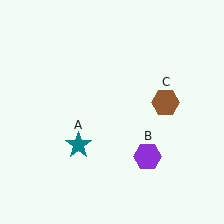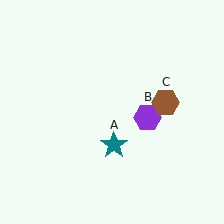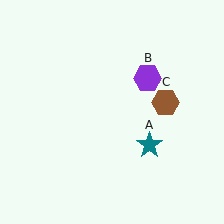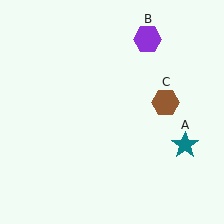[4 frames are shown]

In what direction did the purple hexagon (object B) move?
The purple hexagon (object B) moved up.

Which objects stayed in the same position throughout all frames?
Brown hexagon (object C) remained stationary.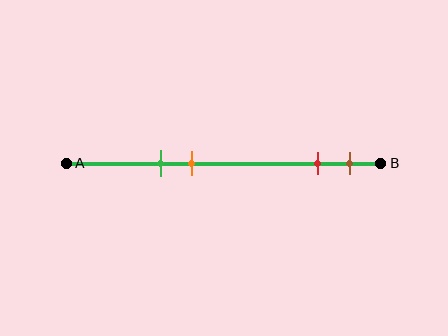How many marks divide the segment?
There are 4 marks dividing the segment.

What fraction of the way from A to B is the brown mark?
The brown mark is approximately 90% (0.9) of the way from A to B.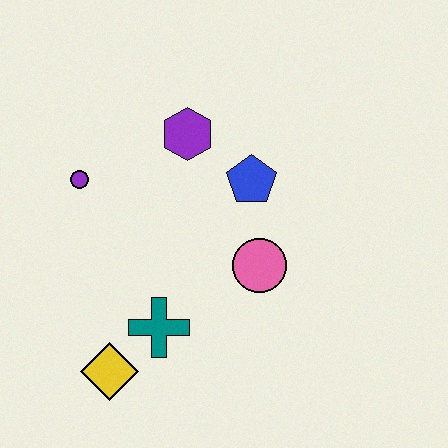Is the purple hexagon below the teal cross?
No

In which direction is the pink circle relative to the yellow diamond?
The pink circle is to the right of the yellow diamond.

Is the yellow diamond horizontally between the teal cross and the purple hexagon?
No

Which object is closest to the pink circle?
The blue pentagon is closest to the pink circle.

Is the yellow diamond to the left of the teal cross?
Yes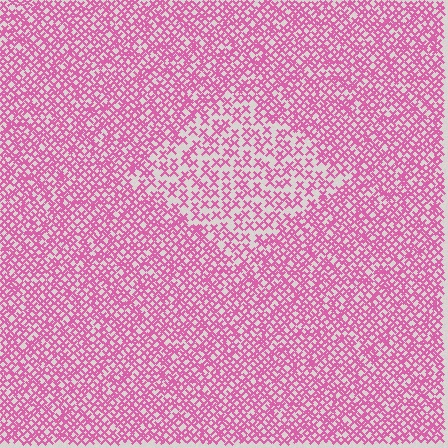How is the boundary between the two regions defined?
The boundary is defined by a change in element density (approximately 1.8x ratio). All elements are the same color, size, and shape.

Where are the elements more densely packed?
The elements are more densely packed outside the diamond boundary.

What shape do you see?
I see a diamond.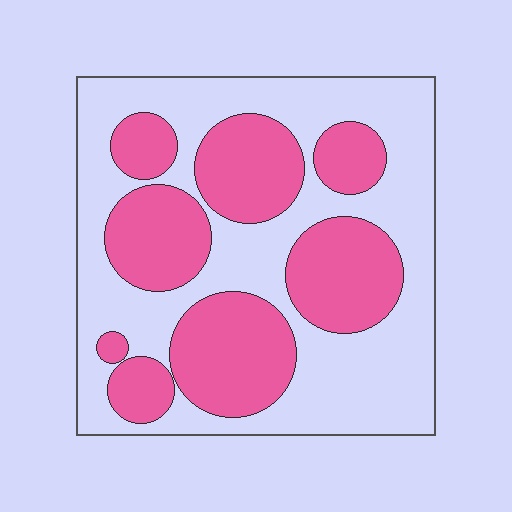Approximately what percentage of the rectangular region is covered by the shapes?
Approximately 40%.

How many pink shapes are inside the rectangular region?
8.